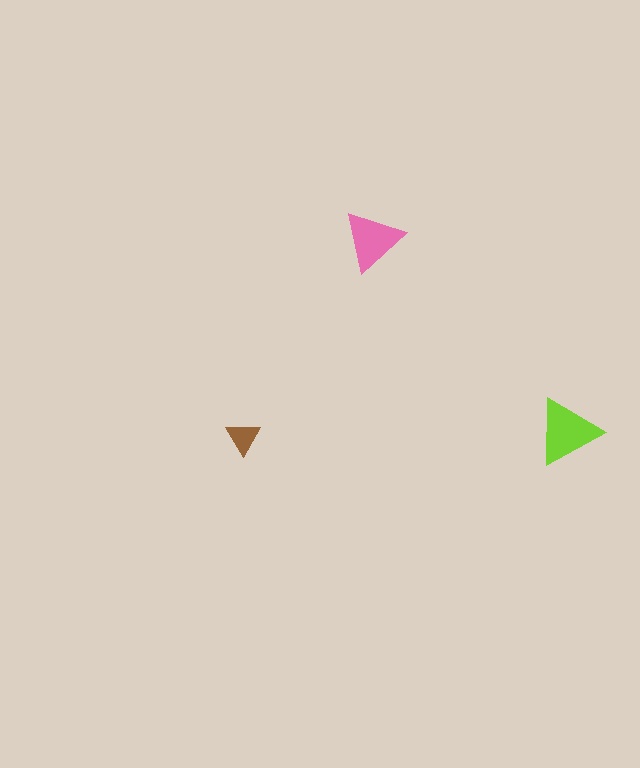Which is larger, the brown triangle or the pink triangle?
The pink one.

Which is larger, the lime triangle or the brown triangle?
The lime one.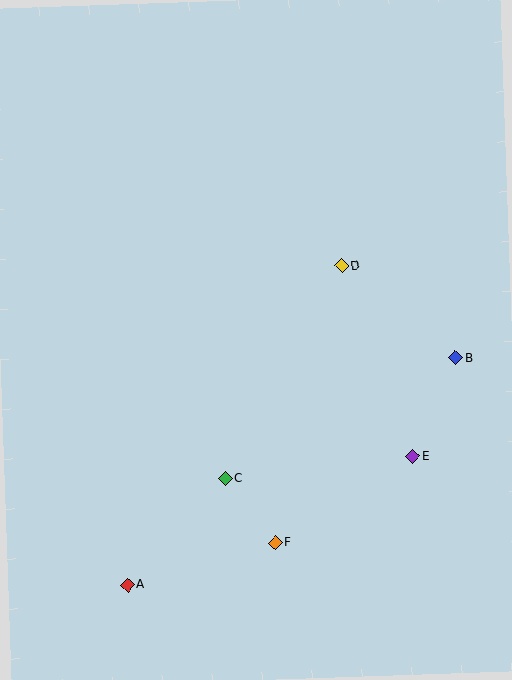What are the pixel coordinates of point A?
Point A is at (128, 585).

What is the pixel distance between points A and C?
The distance between A and C is 144 pixels.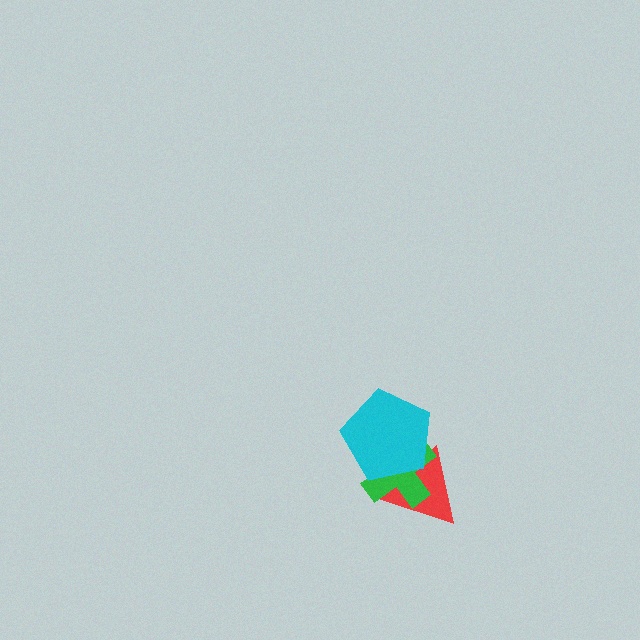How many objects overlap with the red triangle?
2 objects overlap with the red triangle.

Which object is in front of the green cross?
The cyan pentagon is in front of the green cross.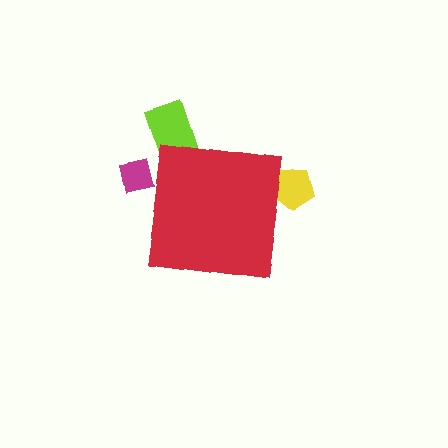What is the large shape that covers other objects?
A red square.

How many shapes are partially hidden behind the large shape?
3 shapes are partially hidden.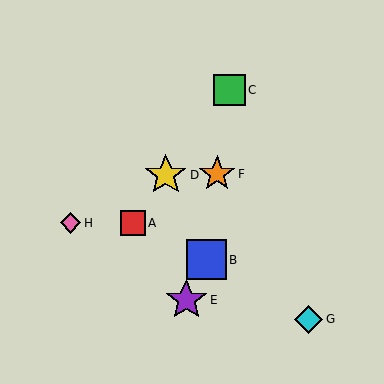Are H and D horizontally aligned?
No, H is at y≈223 and D is at y≈175.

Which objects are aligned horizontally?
Objects A, H are aligned horizontally.